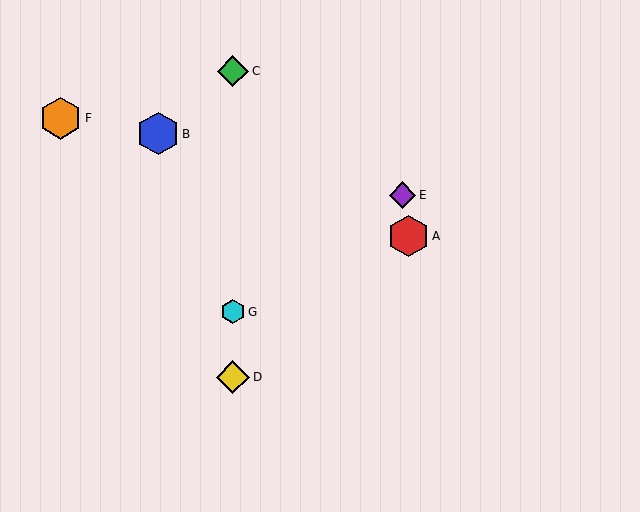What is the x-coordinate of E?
Object E is at x≈403.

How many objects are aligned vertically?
3 objects (C, D, G) are aligned vertically.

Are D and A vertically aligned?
No, D is at x≈233 and A is at x≈409.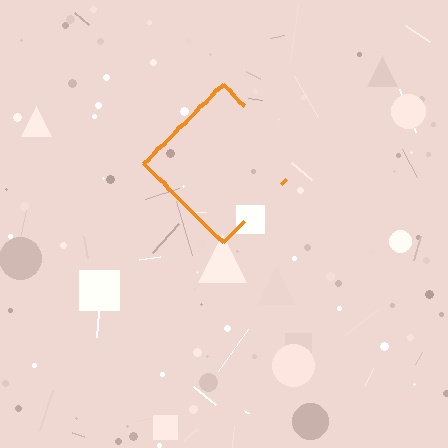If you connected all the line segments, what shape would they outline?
They would outline a diamond.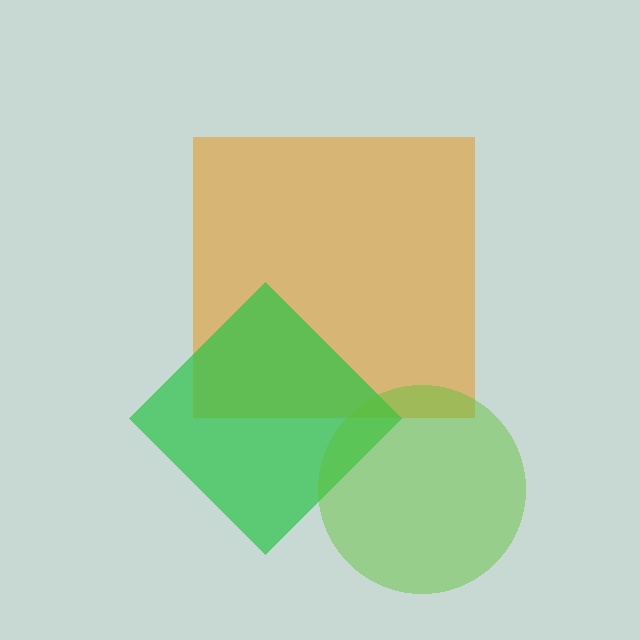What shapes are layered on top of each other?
The layered shapes are: an orange square, a green diamond, a lime circle.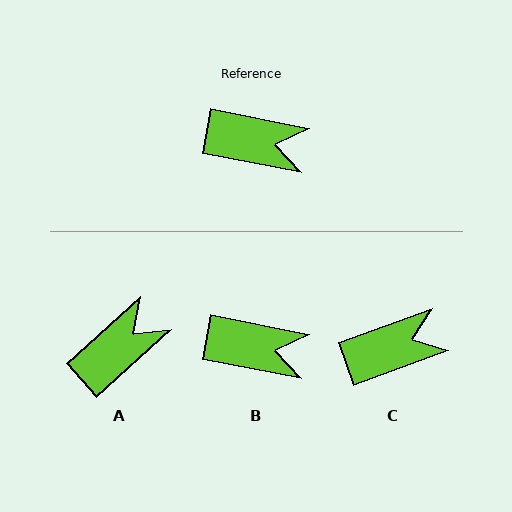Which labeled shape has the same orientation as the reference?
B.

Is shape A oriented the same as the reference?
No, it is off by about 53 degrees.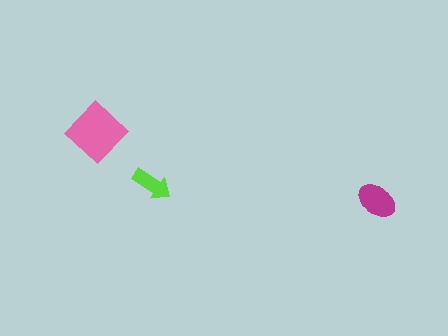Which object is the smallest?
The lime arrow.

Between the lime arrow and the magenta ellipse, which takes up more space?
The magenta ellipse.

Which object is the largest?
The pink diamond.